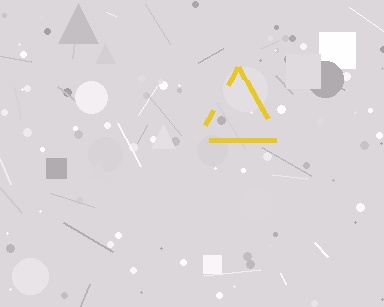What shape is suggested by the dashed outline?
The dashed outline suggests a triangle.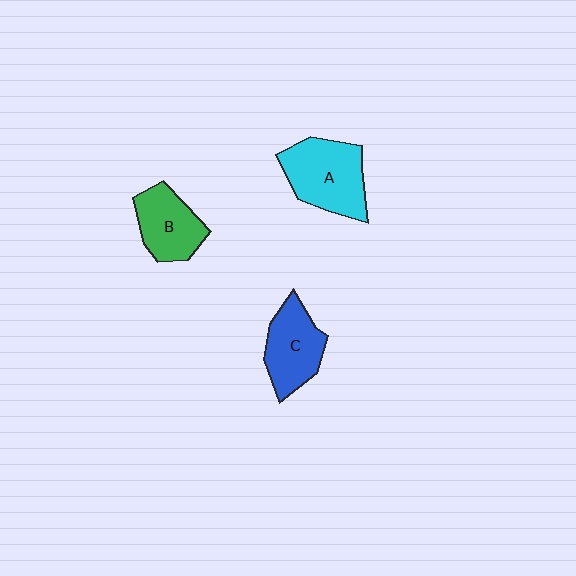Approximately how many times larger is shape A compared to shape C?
Approximately 1.2 times.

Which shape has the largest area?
Shape A (cyan).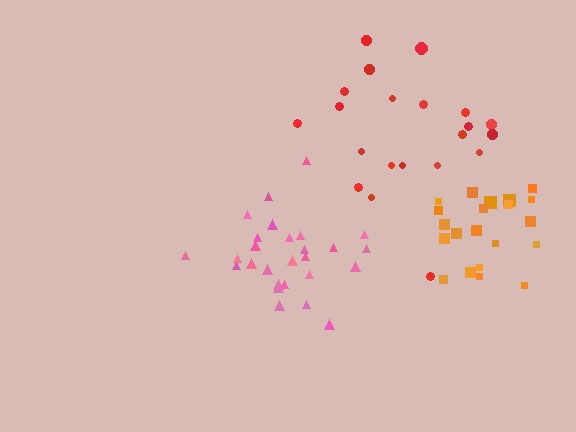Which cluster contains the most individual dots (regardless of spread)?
Pink (27).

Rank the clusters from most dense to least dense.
pink, orange, red.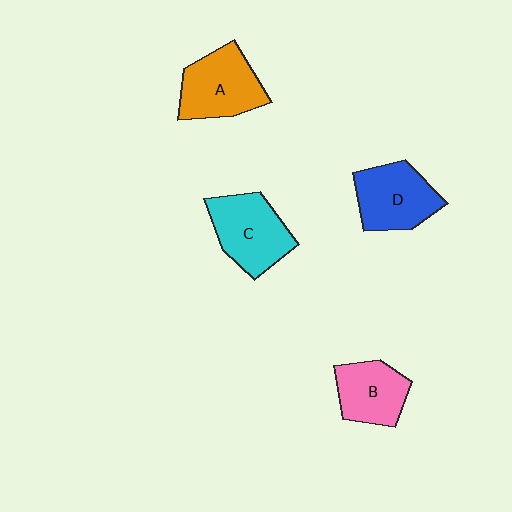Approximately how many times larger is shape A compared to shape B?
Approximately 1.2 times.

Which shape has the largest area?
Shape C (cyan).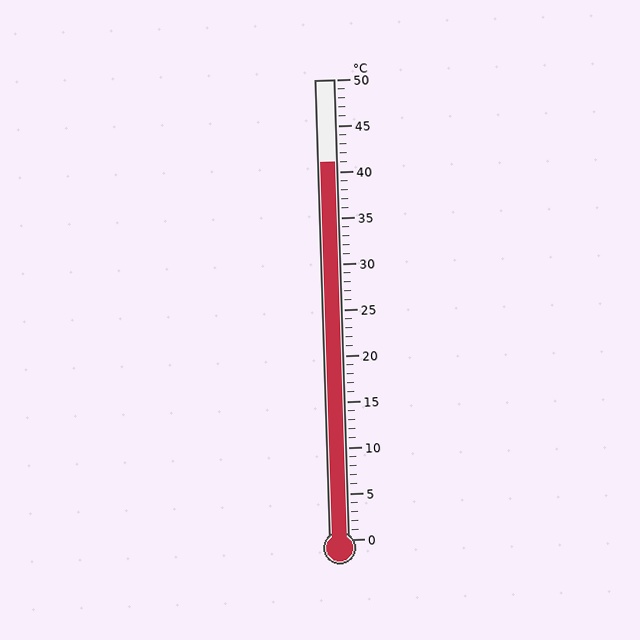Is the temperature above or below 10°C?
The temperature is above 10°C.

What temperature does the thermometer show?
The thermometer shows approximately 41°C.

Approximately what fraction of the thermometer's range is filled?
The thermometer is filled to approximately 80% of its range.